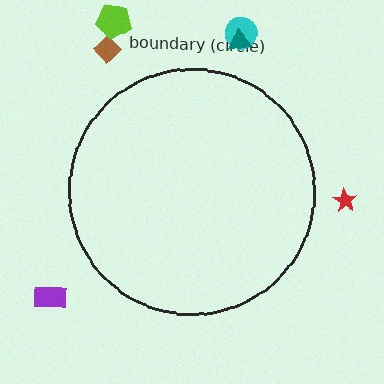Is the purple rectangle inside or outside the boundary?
Outside.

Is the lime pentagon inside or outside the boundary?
Outside.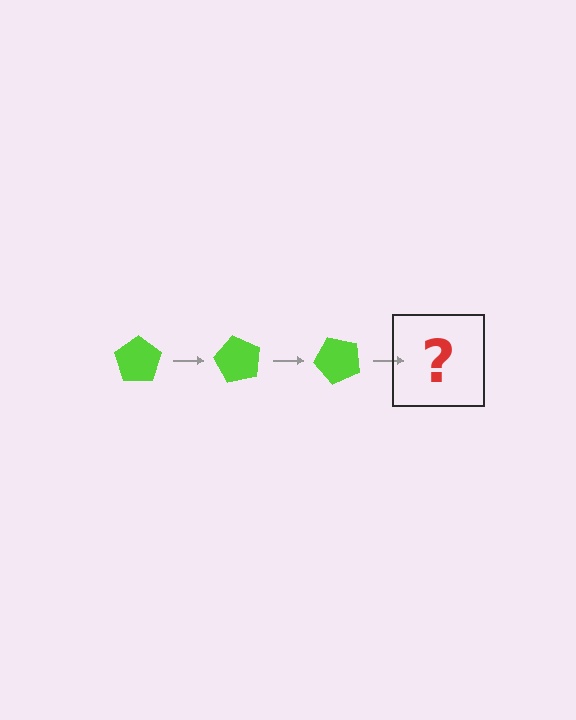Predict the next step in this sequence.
The next step is a lime pentagon rotated 180 degrees.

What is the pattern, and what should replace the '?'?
The pattern is that the pentagon rotates 60 degrees each step. The '?' should be a lime pentagon rotated 180 degrees.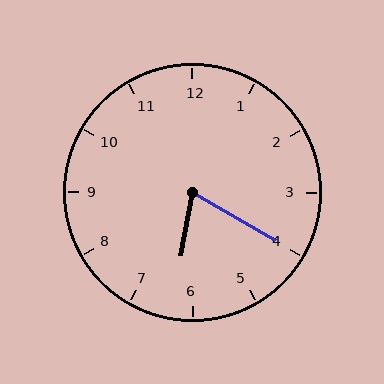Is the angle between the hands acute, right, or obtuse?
It is acute.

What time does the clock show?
6:20.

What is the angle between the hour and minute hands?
Approximately 70 degrees.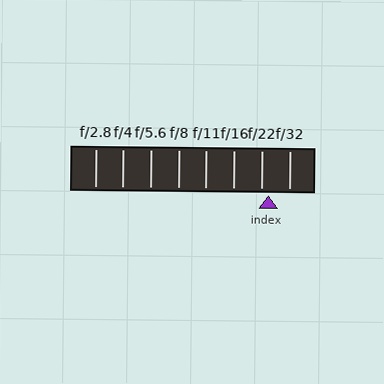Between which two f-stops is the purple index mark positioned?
The index mark is between f/22 and f/32.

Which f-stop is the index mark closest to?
The index mark is closest to f/22.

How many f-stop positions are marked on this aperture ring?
There are 8 f-stop positions marked.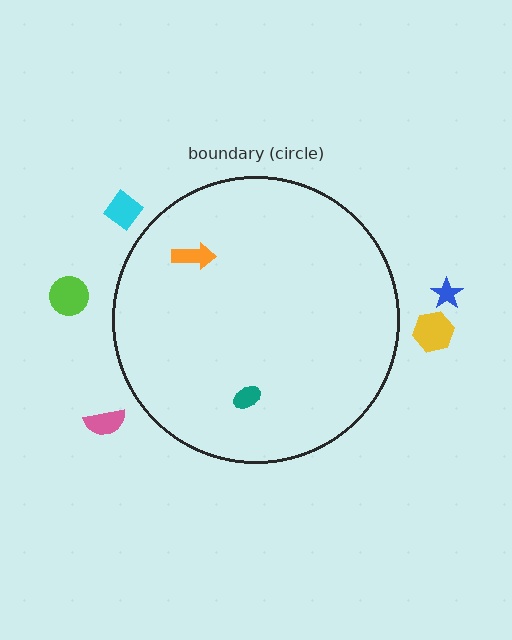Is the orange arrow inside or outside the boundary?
Inside.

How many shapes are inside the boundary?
2 inside, 5 outside.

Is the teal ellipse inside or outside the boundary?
Inside.